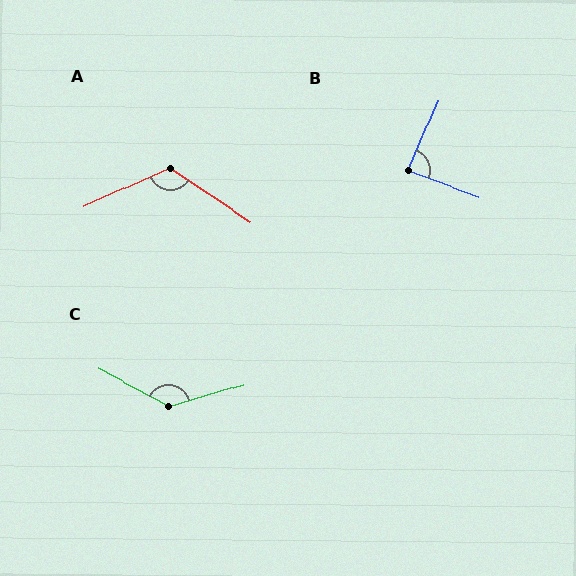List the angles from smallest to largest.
B (87°), A (122°), C (136°).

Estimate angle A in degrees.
Approximately 122 degrees.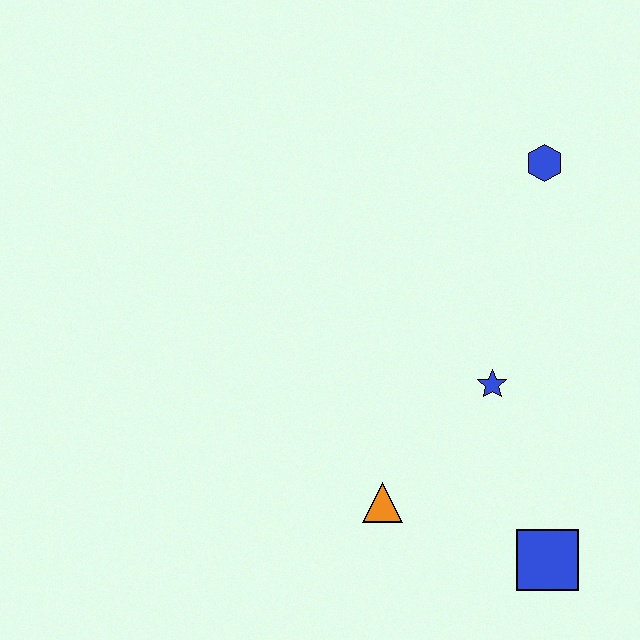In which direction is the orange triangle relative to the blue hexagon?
The orange triangle is below the blue hexagon.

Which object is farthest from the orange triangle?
The blue hexagon is farthest from the orange triangle.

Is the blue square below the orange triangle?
Yes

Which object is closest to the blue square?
The orange triangle is closest to the blue square.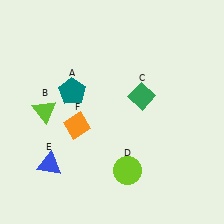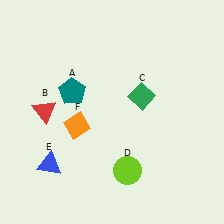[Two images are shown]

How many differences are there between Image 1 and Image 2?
There is 1 difference between the two images.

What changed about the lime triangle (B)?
In Image 1, B is lime. In Image 2, it changed to red.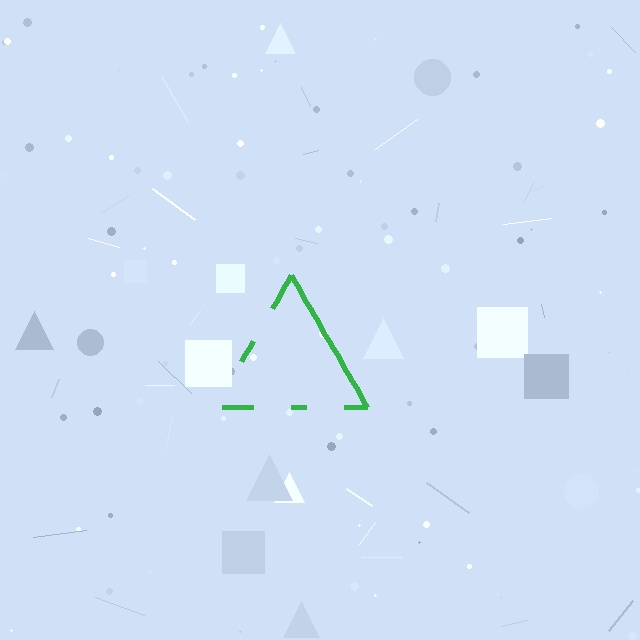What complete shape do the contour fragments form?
The contour fragments form a triangle.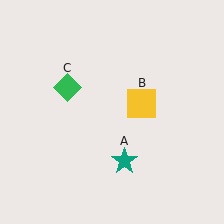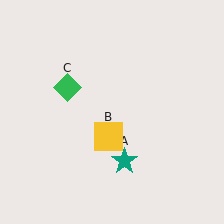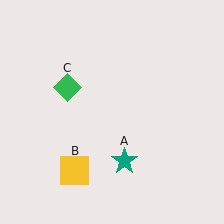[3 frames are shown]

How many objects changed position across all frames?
1 object changed position: yellow square (object B).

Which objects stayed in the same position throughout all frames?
Teal star (object A) and green diamond (object C) remained stationary.